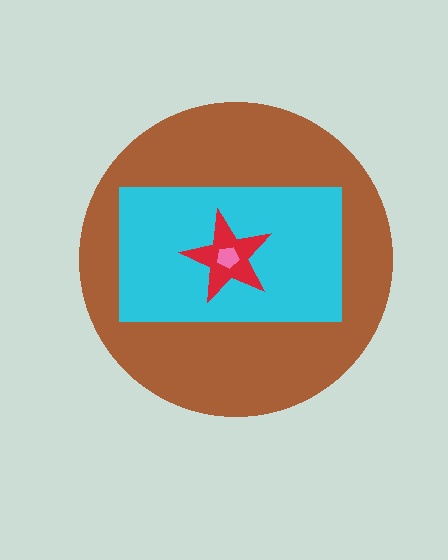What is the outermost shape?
The brown circle.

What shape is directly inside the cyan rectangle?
The red star.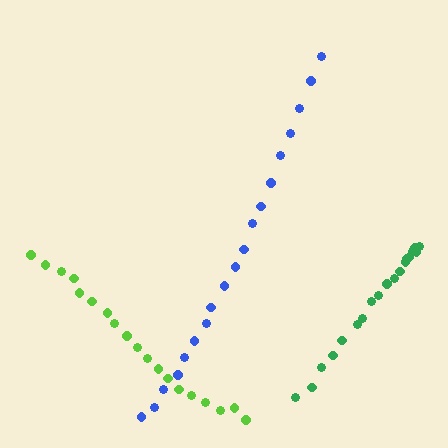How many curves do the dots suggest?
There are 3 distinct paths.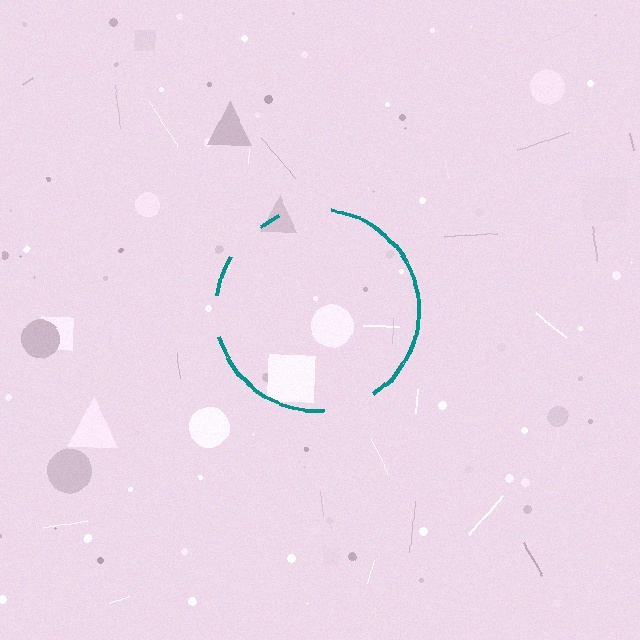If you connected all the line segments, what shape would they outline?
They would outline a circle.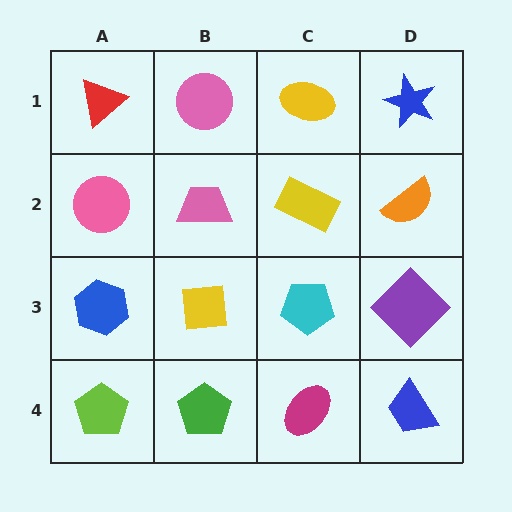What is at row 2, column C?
A yellow rectangle.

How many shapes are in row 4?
4 shapes.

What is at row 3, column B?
A yellow square.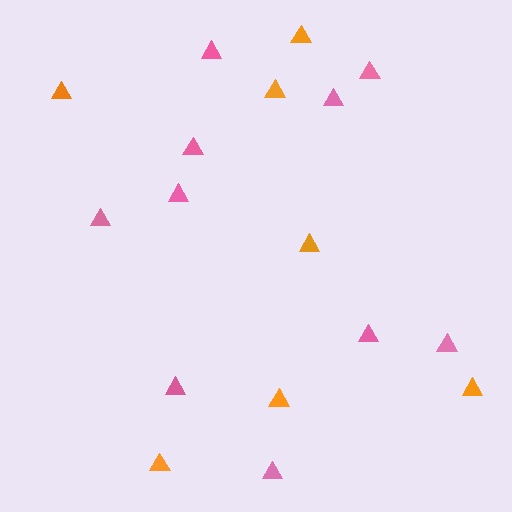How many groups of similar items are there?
There are 2 groups: one group of pink triangles (10) and one group of orange triangles (7).